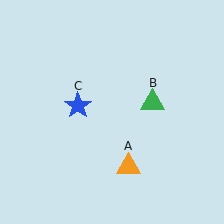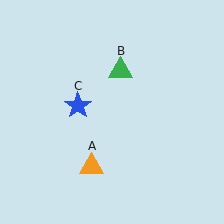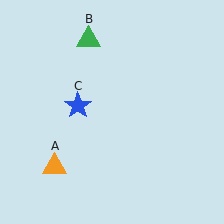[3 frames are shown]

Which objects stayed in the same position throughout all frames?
Blue star (object C) remained stationary.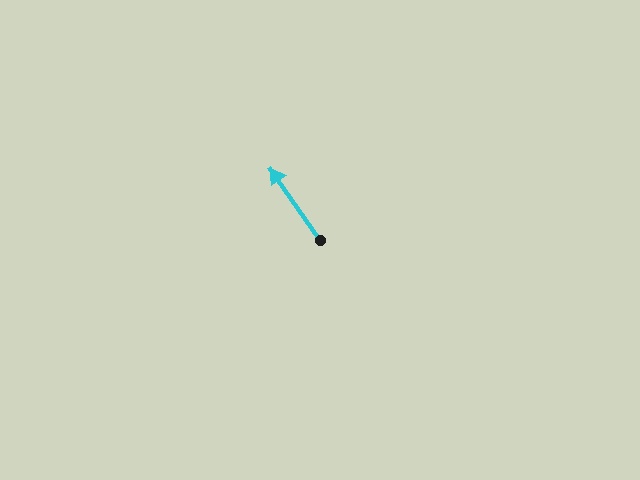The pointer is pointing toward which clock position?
Roughly 11 o'clock.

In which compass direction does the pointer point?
Northwest.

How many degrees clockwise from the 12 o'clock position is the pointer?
Approximately 326 degrees.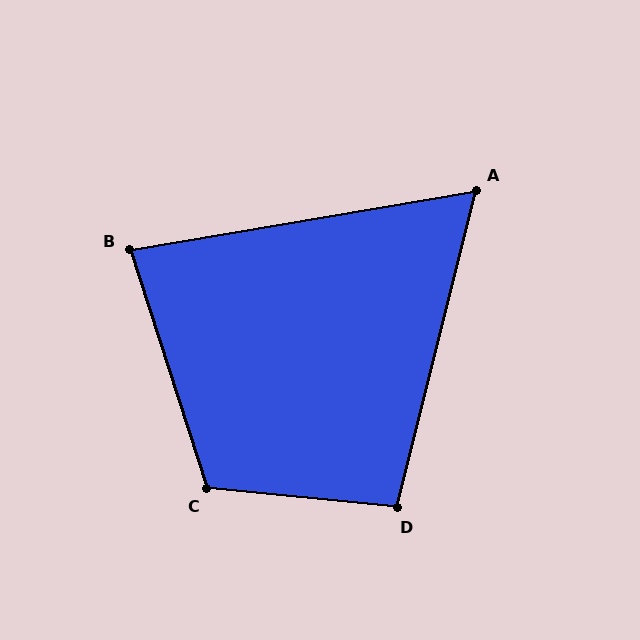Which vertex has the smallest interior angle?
A, at approximately 66 degrees.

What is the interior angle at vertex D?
Approximately 98 degrees (obtuse).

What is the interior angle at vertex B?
Approximately 82 degrees (acute).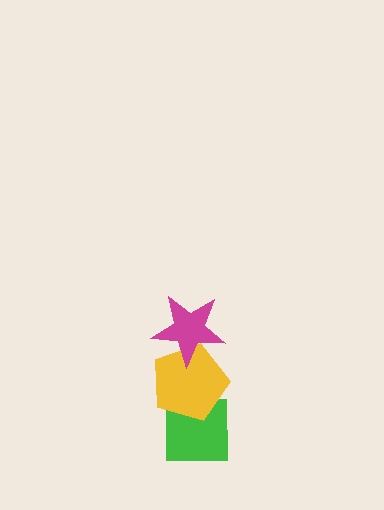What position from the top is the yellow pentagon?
The yellow pentagon is 2nd from the top.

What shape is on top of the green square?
The yellow pentagon is on top of the green square.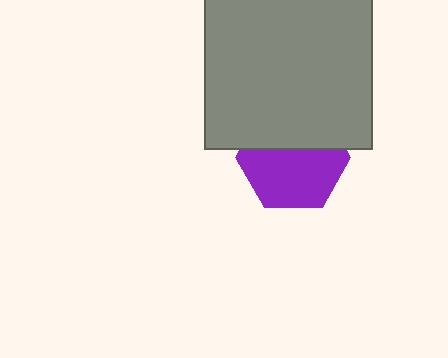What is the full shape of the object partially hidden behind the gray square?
The partially hidden object is a purple hexagon.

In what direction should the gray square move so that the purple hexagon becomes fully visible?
The gray square should move up. That is the shortest direction to clear the overlap and leave the purple hexagon fully visible.